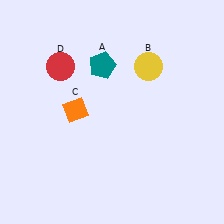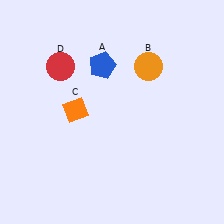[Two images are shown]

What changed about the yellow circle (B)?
In Image 1, B is yellow. In Image 2, it changed to orange.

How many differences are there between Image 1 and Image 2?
There are 2 differences between the two images.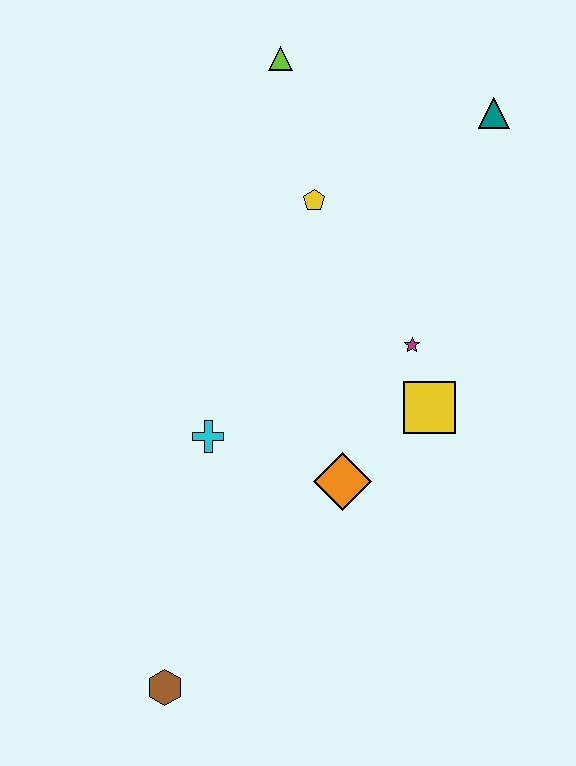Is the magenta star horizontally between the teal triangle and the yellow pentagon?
Yes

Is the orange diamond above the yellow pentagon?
No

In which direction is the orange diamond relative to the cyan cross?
The orange diamond is to the right of the cyan cross.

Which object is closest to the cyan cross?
The orange diamond is closest to the cyan cross.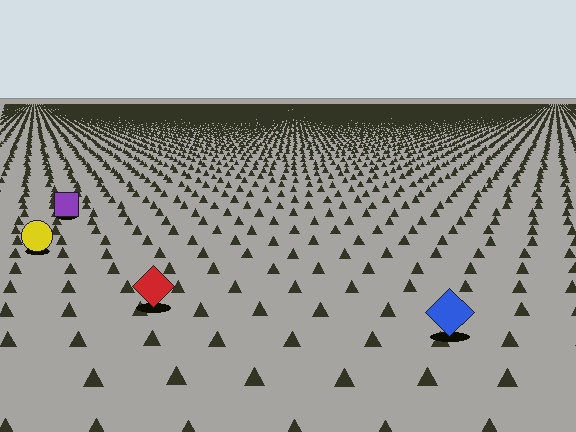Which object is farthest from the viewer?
The purple square is farthest from the viewer. It appears smaller and the ground texture around it is denser.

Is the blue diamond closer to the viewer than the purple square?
Yes. The blue diamond is closer — you can tell from the texture gradient: the ground texture is coarser near it.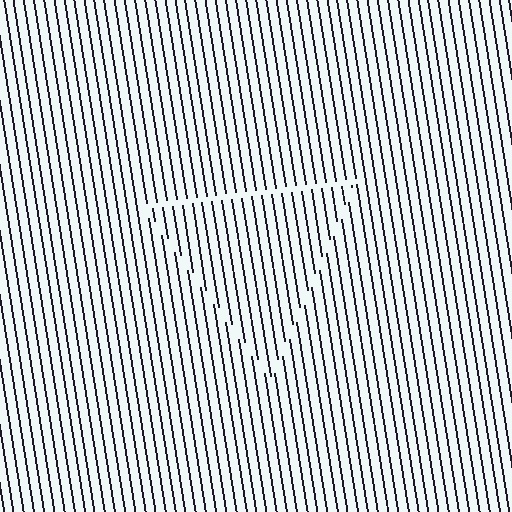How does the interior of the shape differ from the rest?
The interior of the shape contains the same grating, shifted by half a period — the contour is defined by the phase discontinuity where line-ends from the inner and outer gratings abut.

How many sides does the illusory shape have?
3 sides — the line-ends trace a triangle.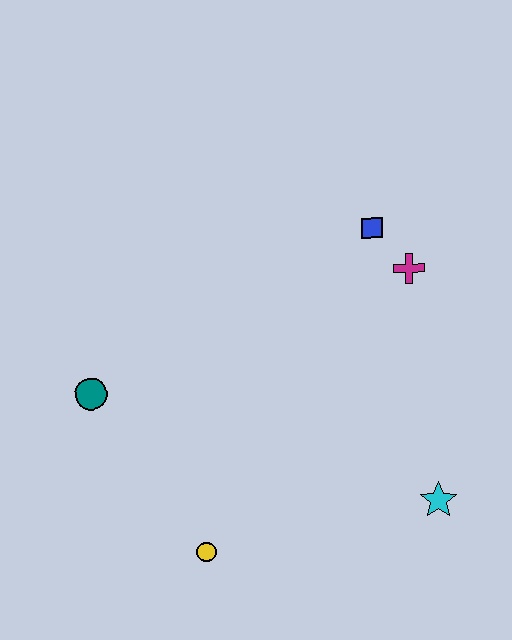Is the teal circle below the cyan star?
No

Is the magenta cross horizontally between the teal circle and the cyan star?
Yes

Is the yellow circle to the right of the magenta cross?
No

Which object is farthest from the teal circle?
The cyan star is farthest from the teal circle.